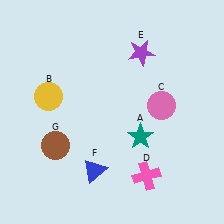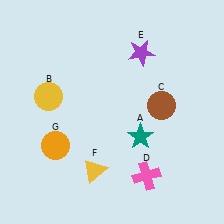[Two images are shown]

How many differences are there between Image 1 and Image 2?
There are 3 differences between the two images.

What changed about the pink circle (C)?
In Image 1, C is pink. In Image 2, it changed to brown.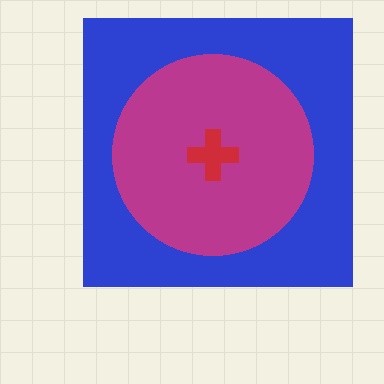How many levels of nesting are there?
3.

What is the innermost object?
The red cross.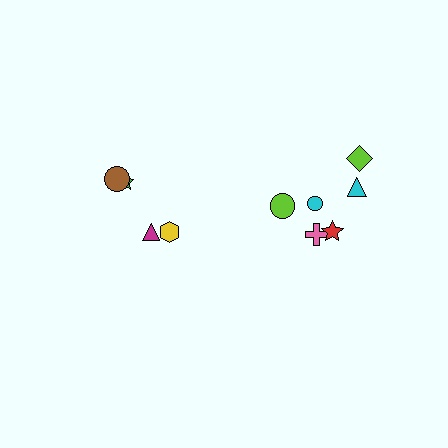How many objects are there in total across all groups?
There are 10 objects.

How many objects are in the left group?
There are 4 objects.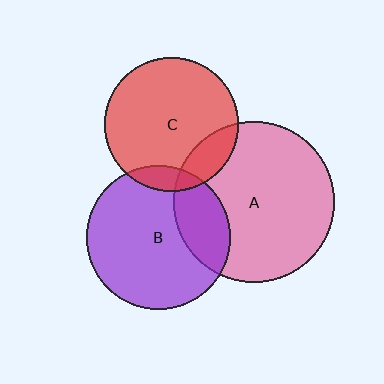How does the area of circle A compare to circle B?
Approximately 1.2 times.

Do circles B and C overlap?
Yes.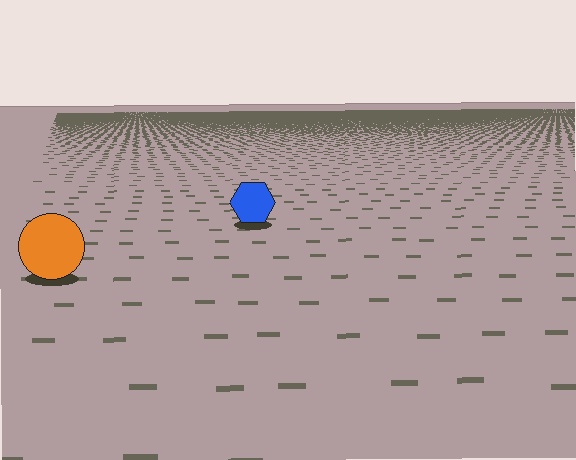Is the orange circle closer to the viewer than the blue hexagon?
Yes. The orange circle is closer — you can tell from the texture gradient: the ground texture is coarser near it.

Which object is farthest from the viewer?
The blue hexagon is farthest from the viewer. It appears smaller and the ground texture around it is denser.